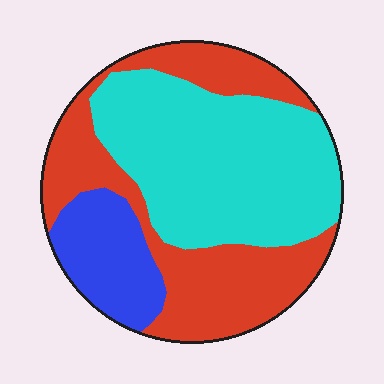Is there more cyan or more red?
Cyan.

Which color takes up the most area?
Cyan, at roughly 45%.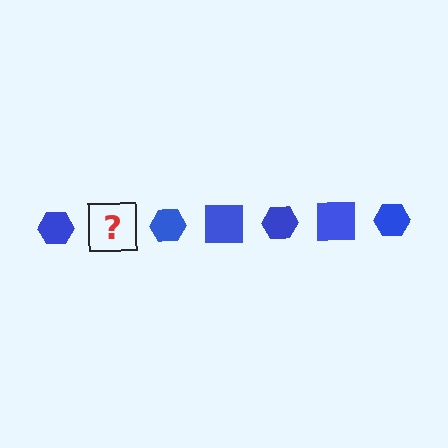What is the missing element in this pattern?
The missing element is a blue square.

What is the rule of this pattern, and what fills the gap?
The rule is that the pattern cycles through hexagon, square shapes in blue. The gap should be filled with a blue square.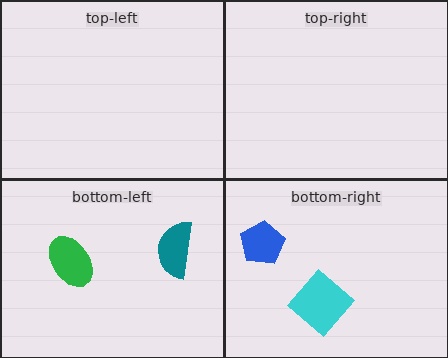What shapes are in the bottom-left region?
The green ellipse, the teal semicircle.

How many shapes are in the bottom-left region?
2.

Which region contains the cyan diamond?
The bottom-right region.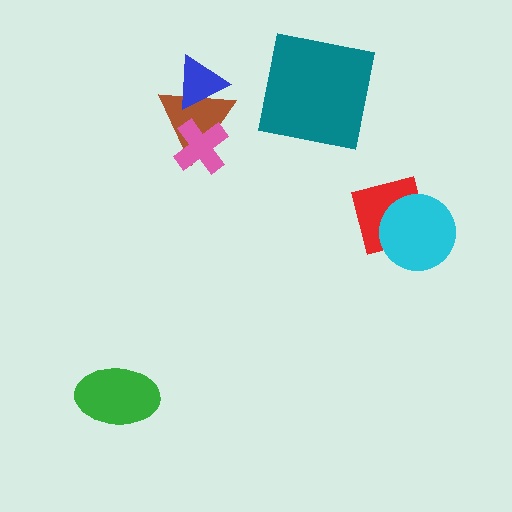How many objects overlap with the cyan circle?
1 object overlaps with the cyan circle.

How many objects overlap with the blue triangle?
1 object overlaps with the blue triangle.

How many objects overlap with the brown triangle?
2 objects overlap with the brown triangle.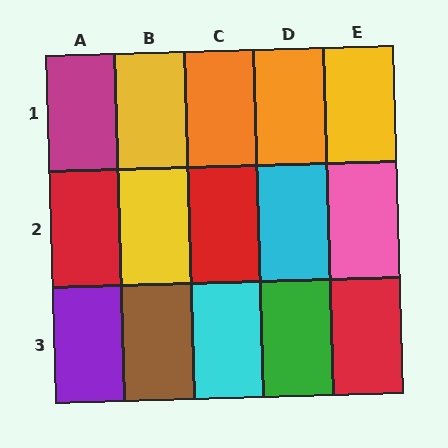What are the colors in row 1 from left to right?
Magenta, yellow, orange, orange, yellow.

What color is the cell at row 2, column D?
Cyan.